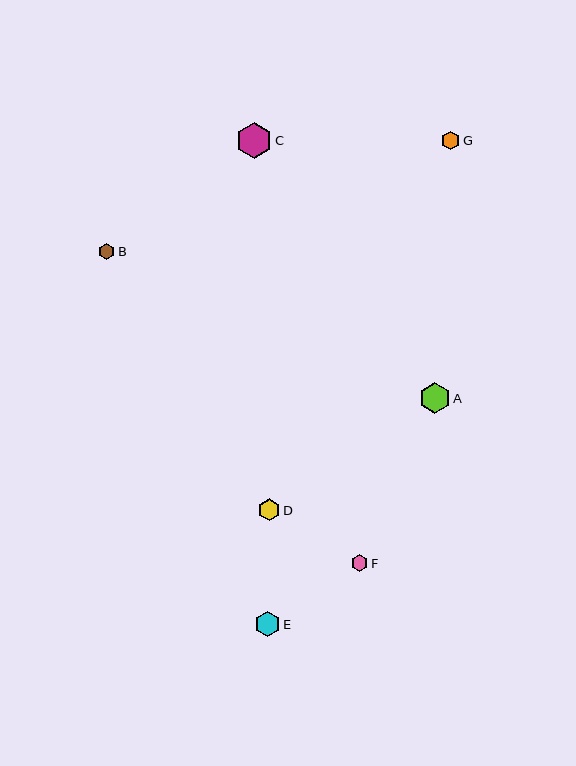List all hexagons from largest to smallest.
From largest to smallest: C, A, E, D, G, F, B.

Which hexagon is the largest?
Hexagon C is the largest with a size of approximately 36 pixels.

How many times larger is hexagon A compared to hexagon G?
Hexagon A is approximately 1.7 times the size of hexagon G.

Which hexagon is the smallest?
Hexagon B is the smallest with a size of approximately 16 pixels.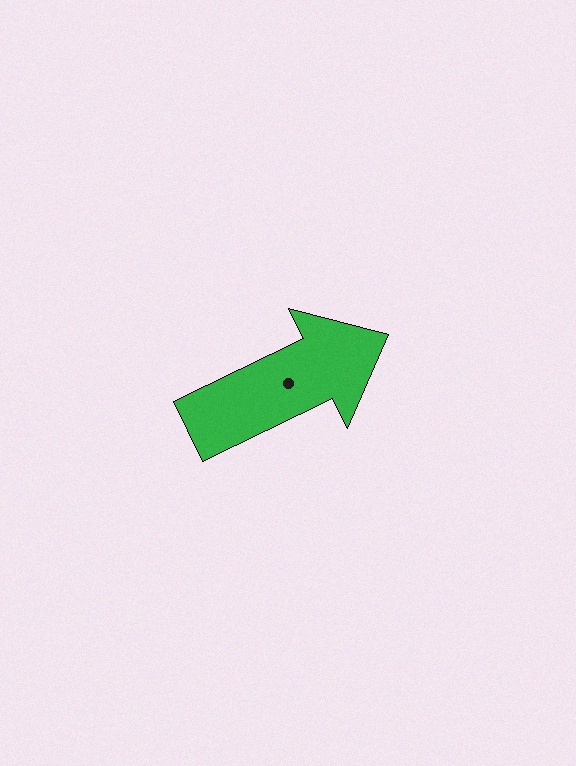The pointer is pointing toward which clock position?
Roughly 2 o'clock.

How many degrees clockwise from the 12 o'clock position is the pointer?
Approximately 64 degrees.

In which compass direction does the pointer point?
Northeast.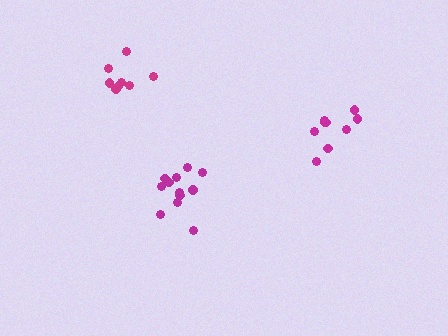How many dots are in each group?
Group 1: 8 dots, Group 2: 12 dots, Group 3: 9 dots (29 total).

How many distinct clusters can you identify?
There are 3 distinct clusters.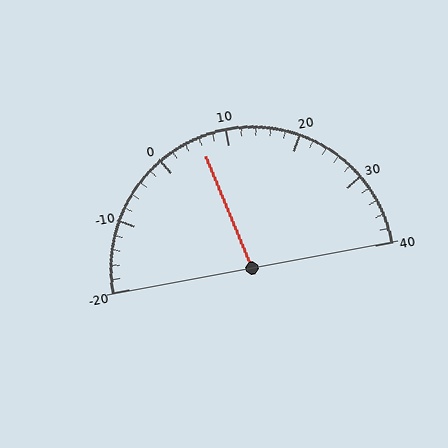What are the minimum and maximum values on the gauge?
The gauge ranges from -20 to 40.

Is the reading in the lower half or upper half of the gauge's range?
The reading is in the lower half of the range (-20 to 40).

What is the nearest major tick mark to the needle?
The nearest major tick mark is 10.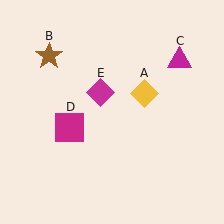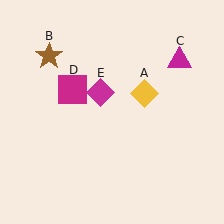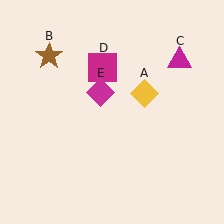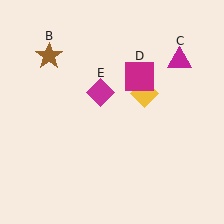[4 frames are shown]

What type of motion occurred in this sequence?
The magenta square (object D) rotated clockwise around the center of the scene.